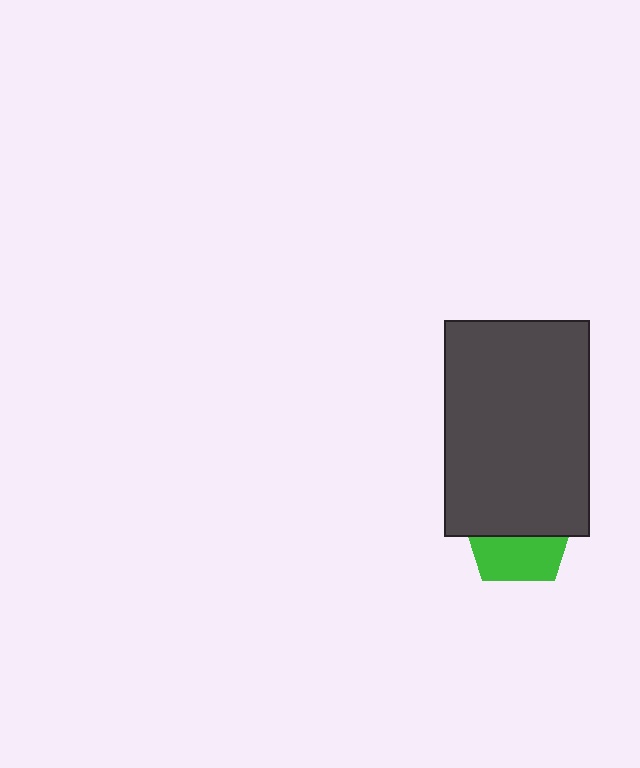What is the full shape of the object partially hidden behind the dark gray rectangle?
The partially hidden object is a green pentagon.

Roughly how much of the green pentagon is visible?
A small part of it is visible (roughly 42%).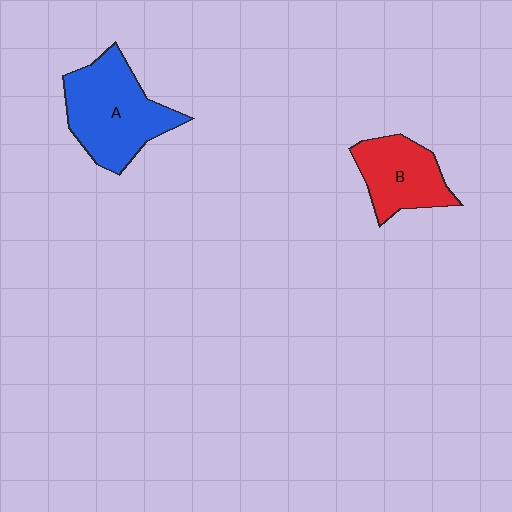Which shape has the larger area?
Shape A (blue).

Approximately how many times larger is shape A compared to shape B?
Approximately 1.5 times.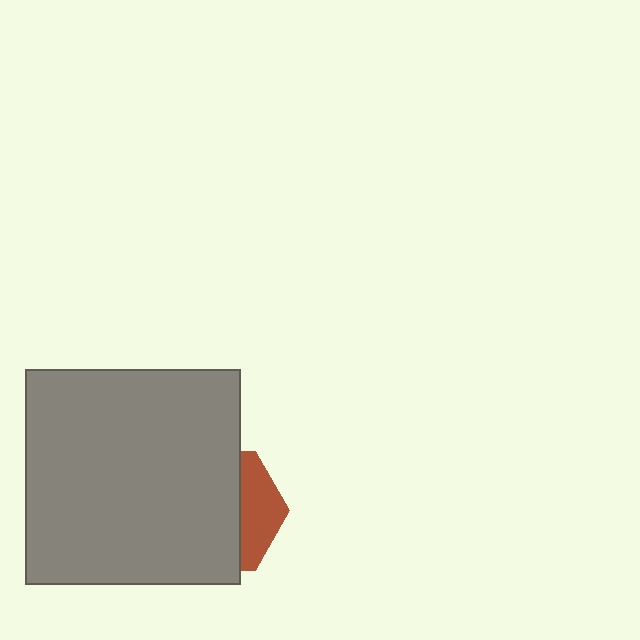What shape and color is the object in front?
The object in front is a gray square.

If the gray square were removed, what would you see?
You would see the complete brown hexagon.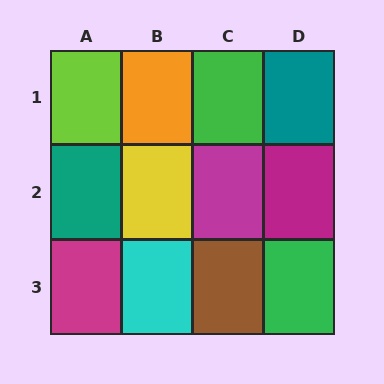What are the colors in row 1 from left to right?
Lime, orange, green, teal.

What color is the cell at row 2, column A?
Teal.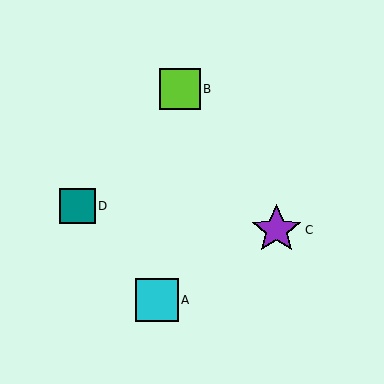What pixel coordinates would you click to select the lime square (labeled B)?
Click at (180, 89) to select the lime square B.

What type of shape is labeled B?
Shape B is a lime square.